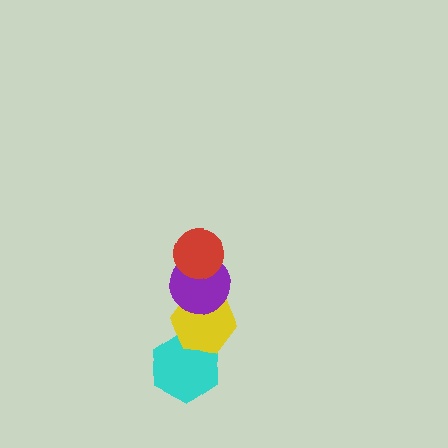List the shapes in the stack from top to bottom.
From top to bottom: the red circle, the purple circle, the yellow hexagon, the cyan hexagon.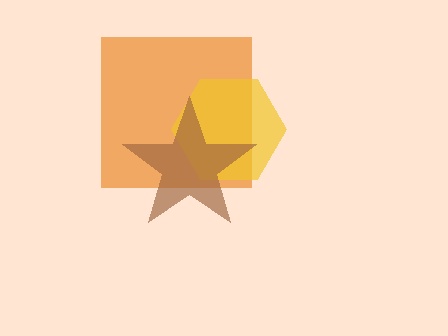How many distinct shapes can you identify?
There are 3 distinct shapes: an orange square, a yellow hexagon, a brown star.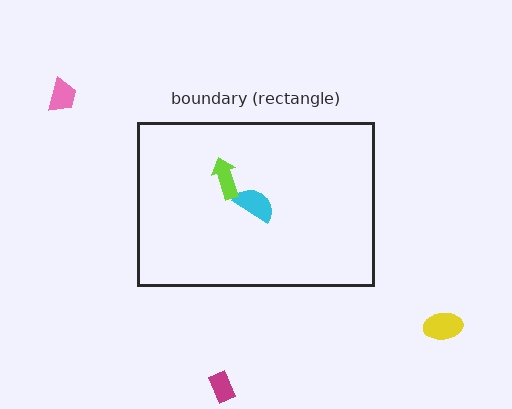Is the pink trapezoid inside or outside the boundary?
Outside.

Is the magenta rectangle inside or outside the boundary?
Outside.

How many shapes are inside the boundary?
2 inside, 3 outside.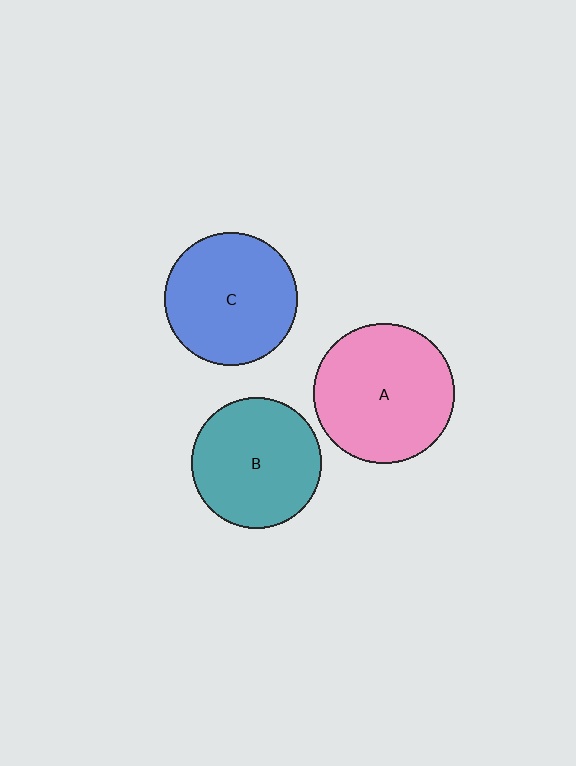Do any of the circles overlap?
No, none of the circles overlap.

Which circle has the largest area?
Circle A (pink).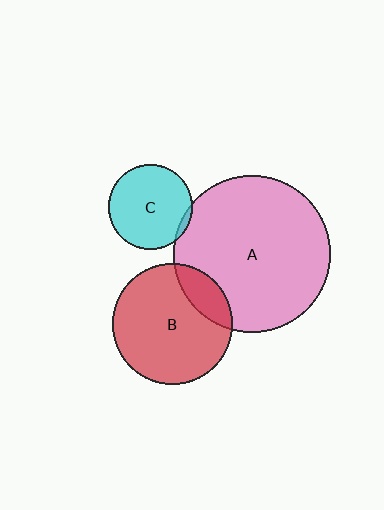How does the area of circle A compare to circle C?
Approximately 3.5 times.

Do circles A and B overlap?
Yes.